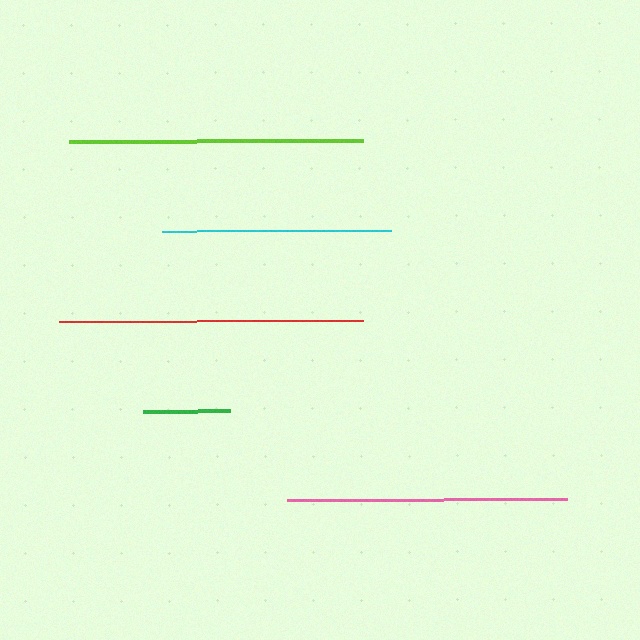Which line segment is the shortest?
The green line is the shortest at approximately 87 pixels.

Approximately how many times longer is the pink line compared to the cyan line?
The pink line is approximately 1.2 times the length of the cyan line.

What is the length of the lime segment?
The lime segment is approximately 294 pixels long.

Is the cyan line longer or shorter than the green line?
The cyan line is longer than the green line.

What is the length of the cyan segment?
The cyan segment is approximately 229 pixels long.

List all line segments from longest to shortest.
From longest to shortest: red, lime, pink, cyan, green.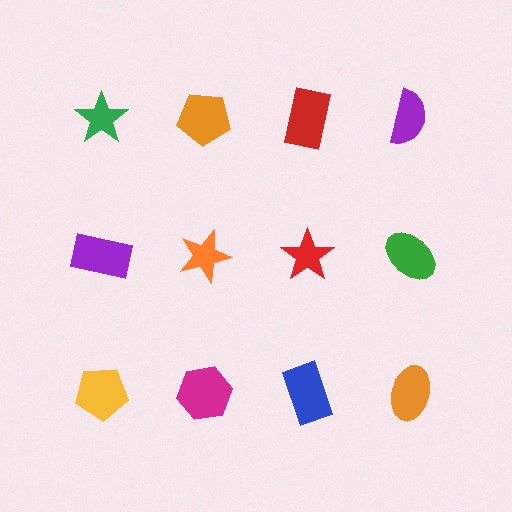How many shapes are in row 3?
4 shapes.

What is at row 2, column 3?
A red star.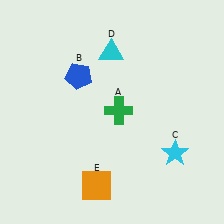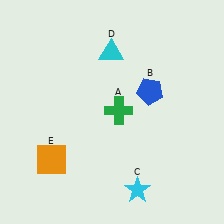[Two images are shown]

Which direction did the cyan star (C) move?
The cyan star (C) moved left.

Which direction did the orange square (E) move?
The orange square (E) moved left.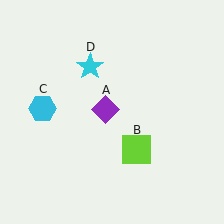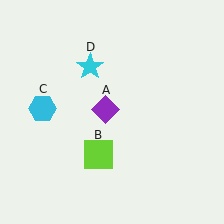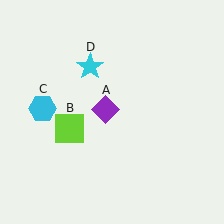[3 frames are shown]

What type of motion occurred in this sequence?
The lime square (object B) rotated clockwise around the center of the scene.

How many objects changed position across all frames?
1 object changed position: lime square (object B).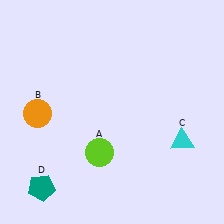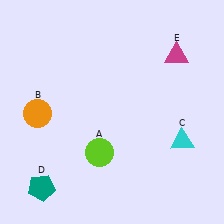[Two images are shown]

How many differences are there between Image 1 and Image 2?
There is 1 difference between the two images.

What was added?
A magenta triangle (E) was added in Image 2.